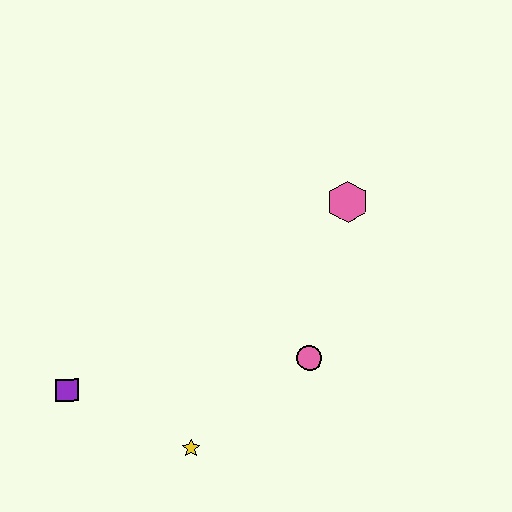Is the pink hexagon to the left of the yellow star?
No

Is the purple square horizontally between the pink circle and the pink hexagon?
No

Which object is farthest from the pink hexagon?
The purple square is farthest from the pink hexagon.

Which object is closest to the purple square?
The yellow star is closest to the purple square.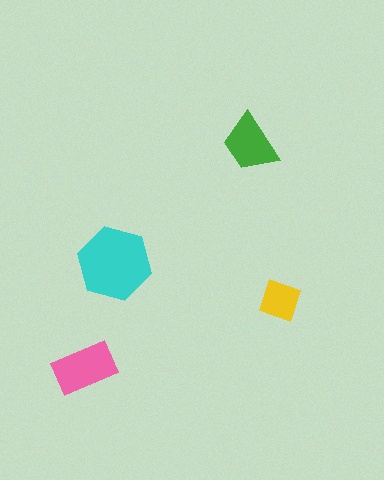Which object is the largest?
The cyan hexagon.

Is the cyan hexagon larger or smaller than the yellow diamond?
Larger.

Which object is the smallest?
The yellow diamond.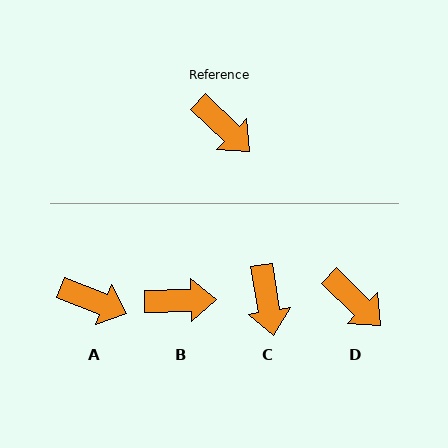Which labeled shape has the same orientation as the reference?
D.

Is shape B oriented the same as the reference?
No, it is off by about 46 degrees.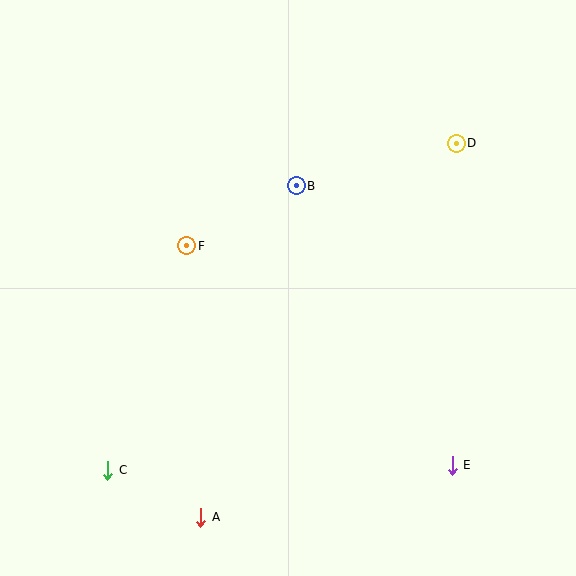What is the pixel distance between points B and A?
The distance between B and A is 345 pixels.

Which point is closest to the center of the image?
Point B at (296, 186) is closest to the center.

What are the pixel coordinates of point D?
Point D is at (456, 143).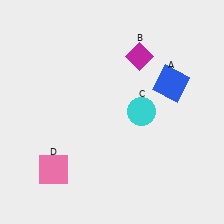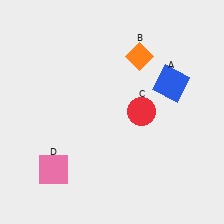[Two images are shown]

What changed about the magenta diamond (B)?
In Image 1, B is magenta. In Image 2, it changed to orange.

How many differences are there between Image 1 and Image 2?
There are 2 differences between the two images.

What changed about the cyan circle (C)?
In Image 1, C is cyan. In Image 2, it changed to red.